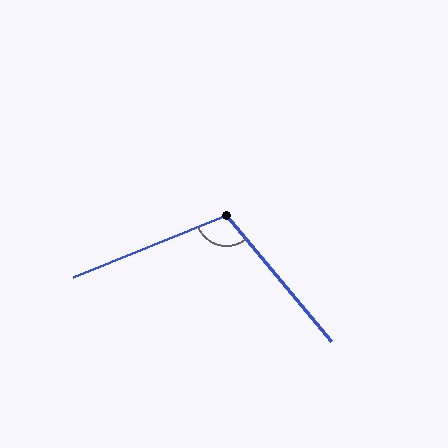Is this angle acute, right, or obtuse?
It is obtuse.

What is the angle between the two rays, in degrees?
Approximately 108 degrees.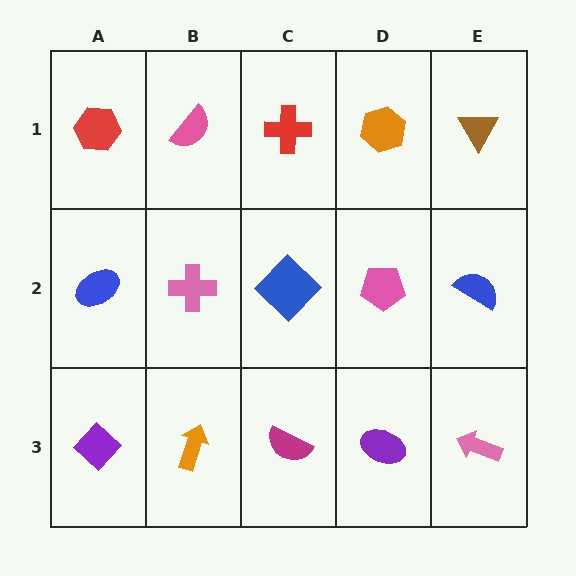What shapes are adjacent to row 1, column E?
A blue semicircle (row 2, column E), an orange hexagon (row 1, column D).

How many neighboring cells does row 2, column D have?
4.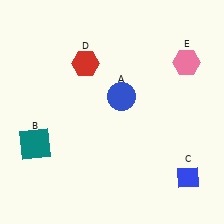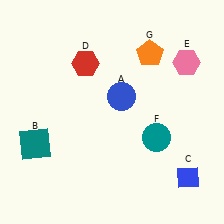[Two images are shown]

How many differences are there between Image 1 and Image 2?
There are 2 differences between the two images.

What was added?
A teal circle (F), an orange pentagon (G) were added in Image 2.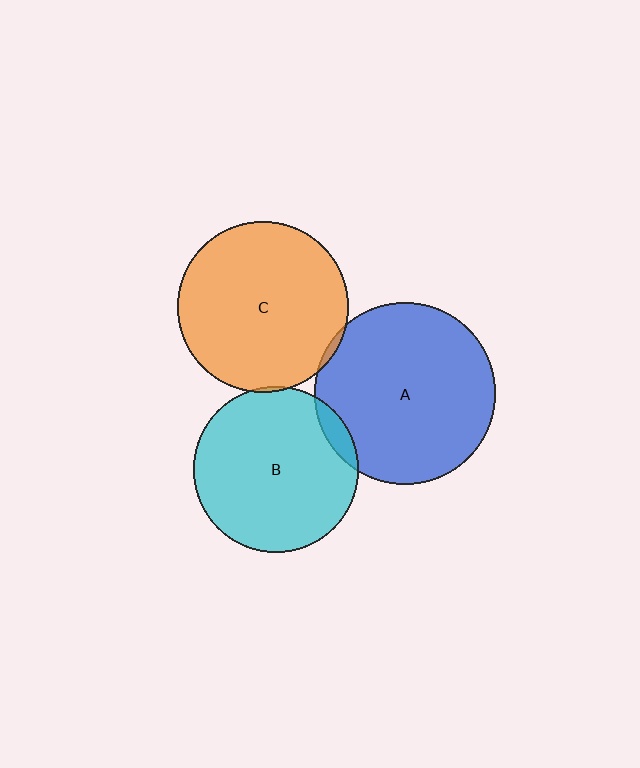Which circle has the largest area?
Circle A (blue).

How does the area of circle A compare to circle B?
Approximately 1.2 times.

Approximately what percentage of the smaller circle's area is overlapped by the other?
Approximately 5%.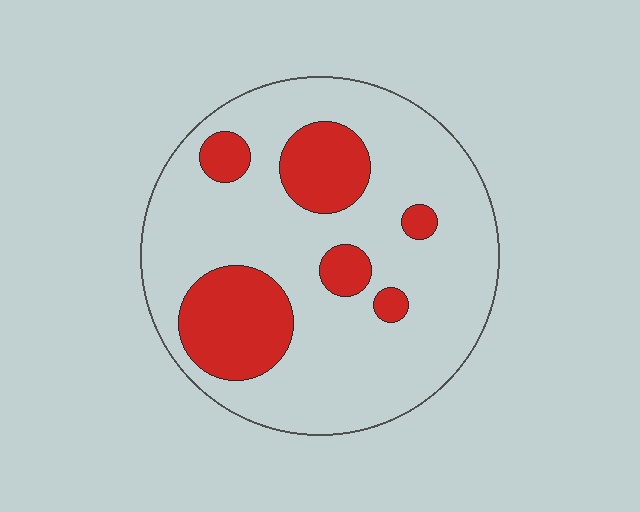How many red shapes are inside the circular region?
6.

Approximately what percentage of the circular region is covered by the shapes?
Approximately 25%.